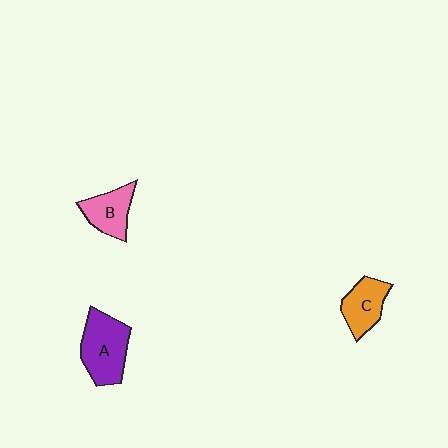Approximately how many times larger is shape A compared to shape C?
Approximately 1.4 times.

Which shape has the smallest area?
Shape B (pink).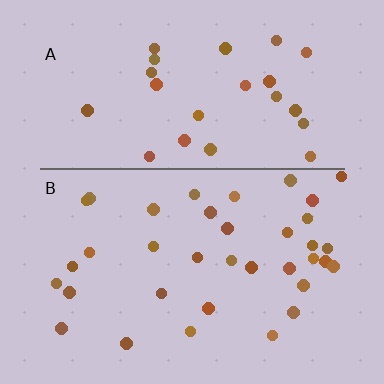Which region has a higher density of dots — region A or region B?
B (the bottom).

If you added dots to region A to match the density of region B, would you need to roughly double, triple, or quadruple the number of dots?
Approximately double.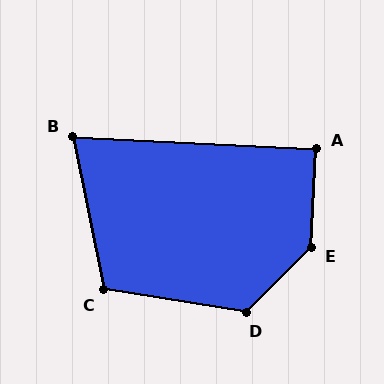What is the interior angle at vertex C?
Approximately 110 degrees (obtuse).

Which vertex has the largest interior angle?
E, at approximately 138 degrees.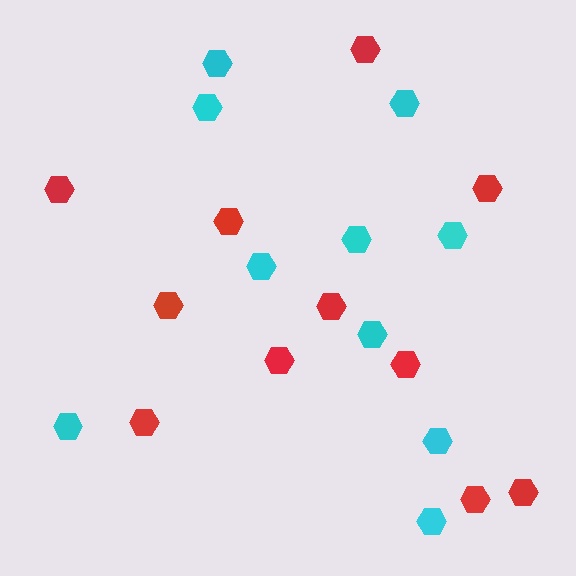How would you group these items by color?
There are 2 groups: one group of red hexagons (11) and one group of cyan hexagons (10).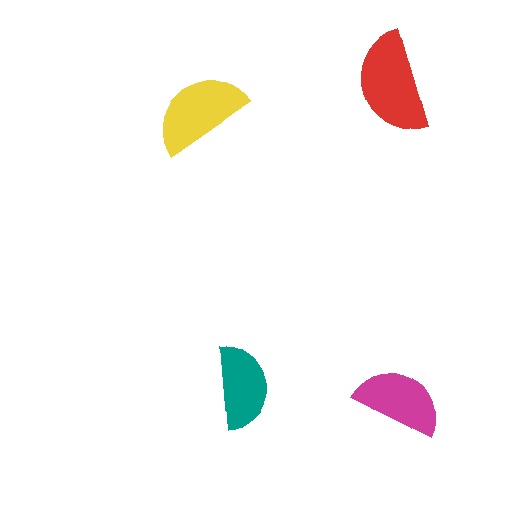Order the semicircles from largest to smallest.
the red one, the yellow one, the magenta one, the teal one.